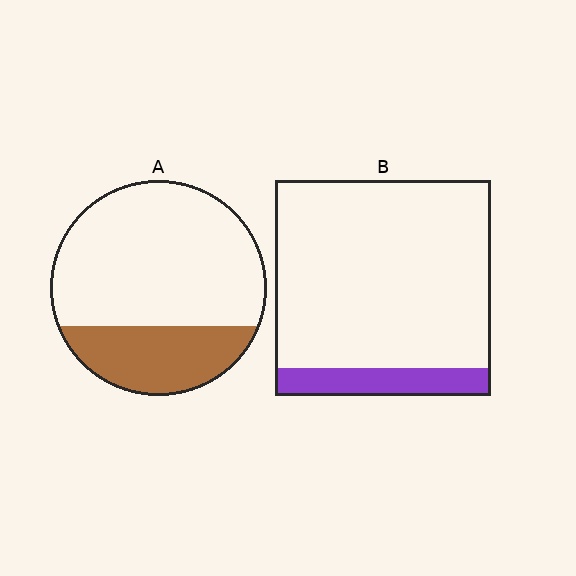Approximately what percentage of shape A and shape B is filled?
A is approximately 30% and B is approximately 15%.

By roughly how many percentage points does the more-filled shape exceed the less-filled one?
By roughly 15 percentage points (A over B).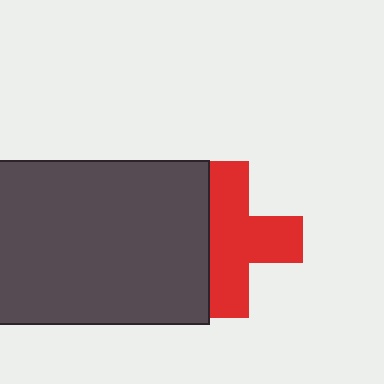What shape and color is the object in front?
The object in front is a dark gray rectangle.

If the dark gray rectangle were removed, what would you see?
You would see the complete red cross.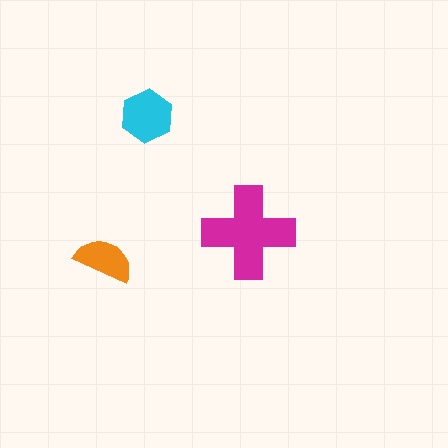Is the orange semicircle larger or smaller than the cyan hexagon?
Smaller.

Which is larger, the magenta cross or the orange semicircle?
The magenta cross.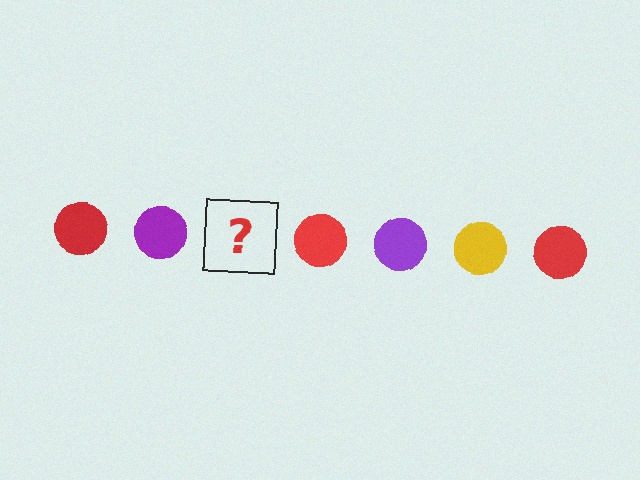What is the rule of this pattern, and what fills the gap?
The rule is that the pattern cycles through red, purple, yellow circles. The gap should be filled with a yellow circle.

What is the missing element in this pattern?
The missing element is a yellow circle.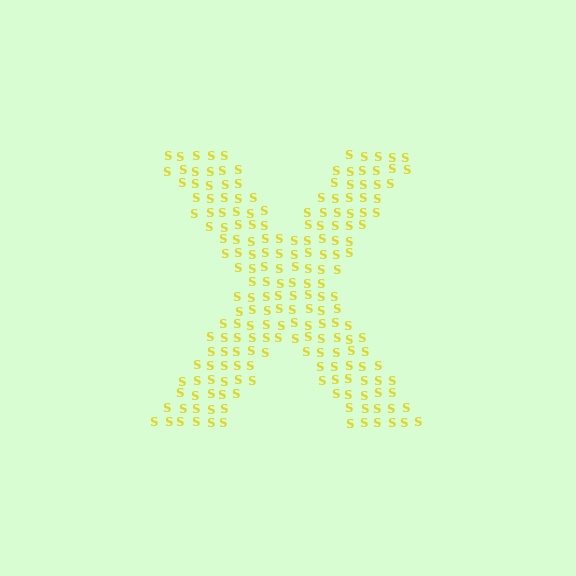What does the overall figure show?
The overall figure shows the letter X.